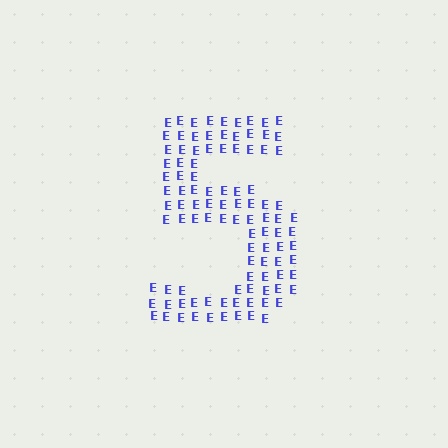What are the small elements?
The small elements are letter E's.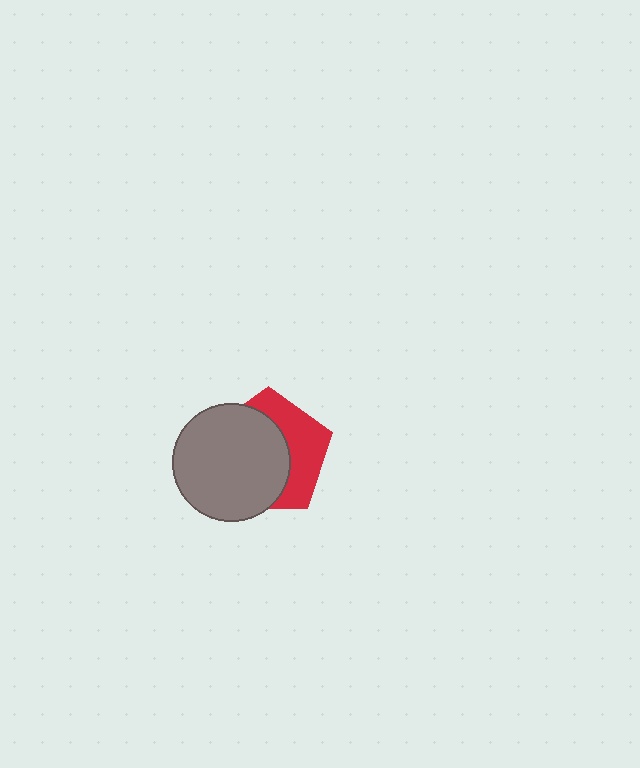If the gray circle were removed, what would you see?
You would see the complete red pentagon.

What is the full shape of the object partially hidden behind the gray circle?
The partially hidden object is a red pentagon.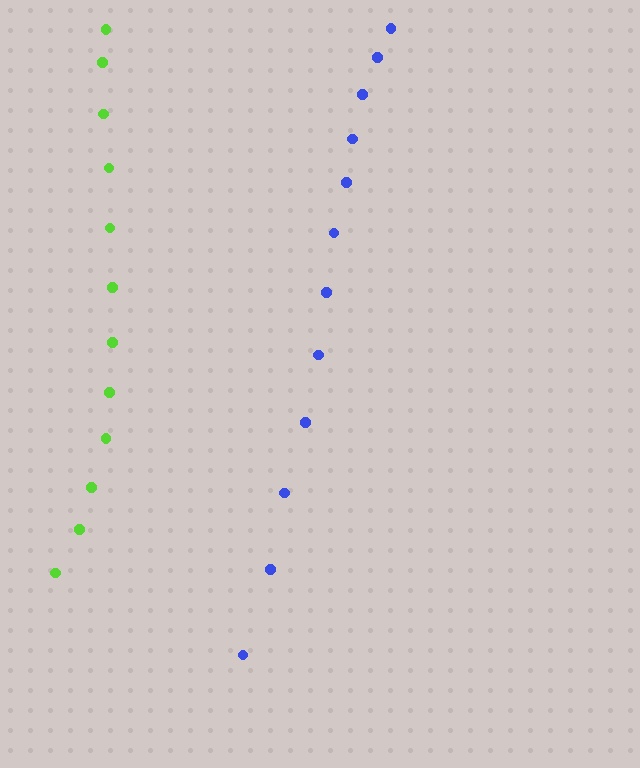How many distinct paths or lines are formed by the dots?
There are 2 distinct paths.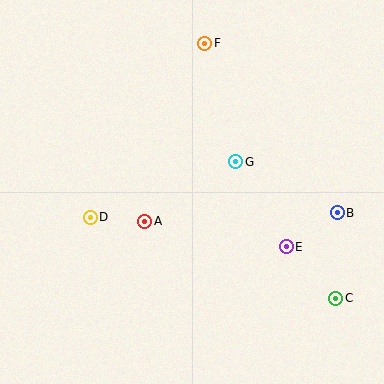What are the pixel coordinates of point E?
Point E is at (286, 247).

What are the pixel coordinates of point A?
Point A is at (145, 221).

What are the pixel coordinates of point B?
Point B is at (337, 213).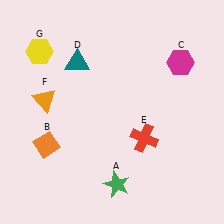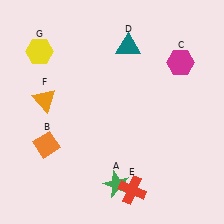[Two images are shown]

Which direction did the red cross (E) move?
The red cross (E) moved down.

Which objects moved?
The objects that moved are: the teal triangle (D), the red cross (E).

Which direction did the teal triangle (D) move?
The teal triangle (D) moved right.